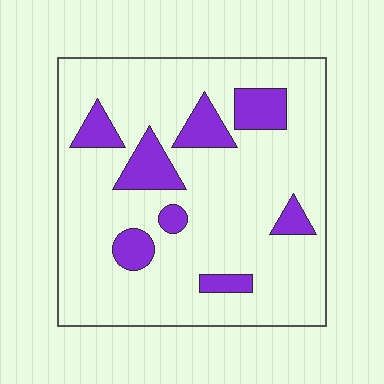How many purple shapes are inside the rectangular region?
8.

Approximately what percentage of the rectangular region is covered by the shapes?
Approximately 15%.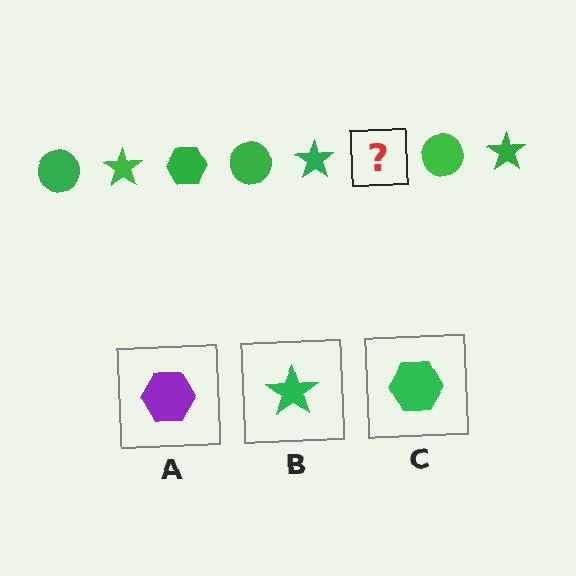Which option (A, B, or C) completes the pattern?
C.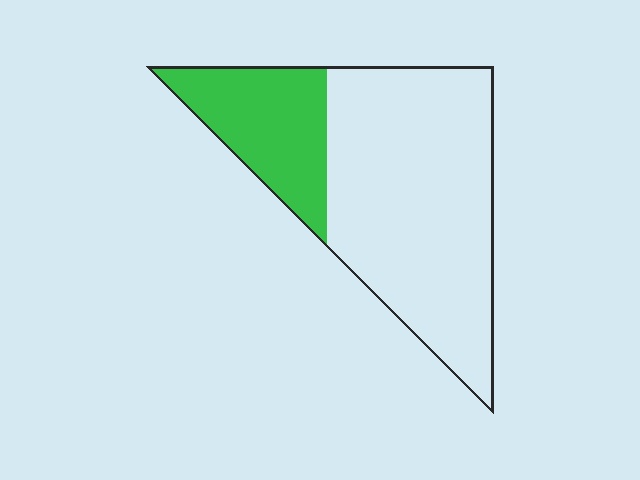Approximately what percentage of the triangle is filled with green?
Approximately 25%.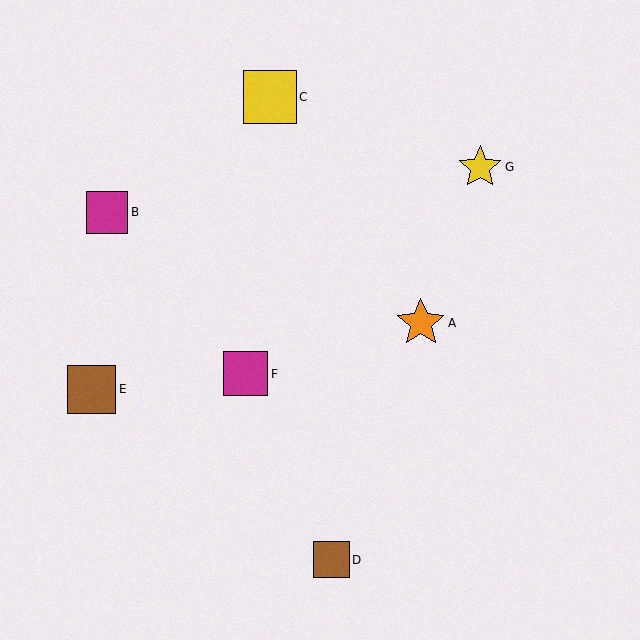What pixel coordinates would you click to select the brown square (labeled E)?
Click at (92, 389) to select the brown square E.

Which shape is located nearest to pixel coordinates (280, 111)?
The yellow square (labeled C) at (270, 97) is nearest to that location.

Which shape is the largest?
The yellow square (labeled C) is the largest.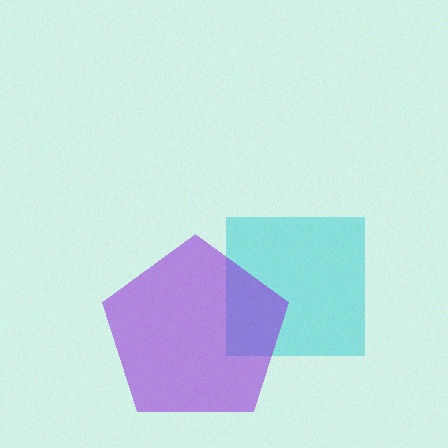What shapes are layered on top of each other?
The layered shapes are: a cyan square, a purple pentagon.